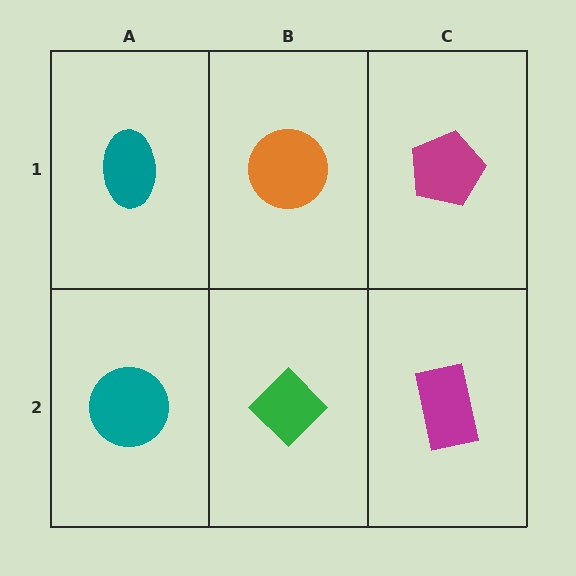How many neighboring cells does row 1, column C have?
2.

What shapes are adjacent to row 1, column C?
A magenta rectangle (row 2, column C), an orange circle (row 1, column B).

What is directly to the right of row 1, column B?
A magenta pentagon.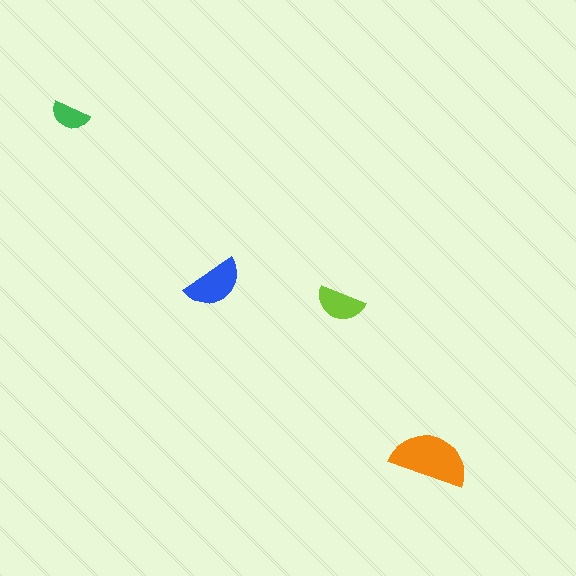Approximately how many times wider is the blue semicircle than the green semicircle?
About 1.5 times wider.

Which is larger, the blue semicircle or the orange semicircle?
The orange one.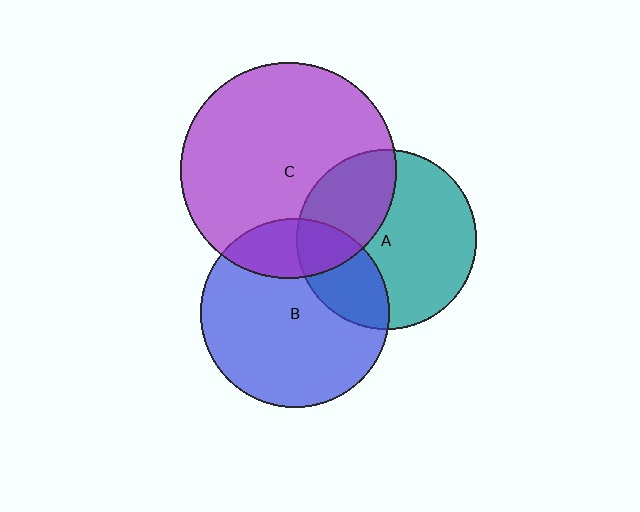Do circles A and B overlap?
Yes.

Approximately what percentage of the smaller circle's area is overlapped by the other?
Approximately 25%.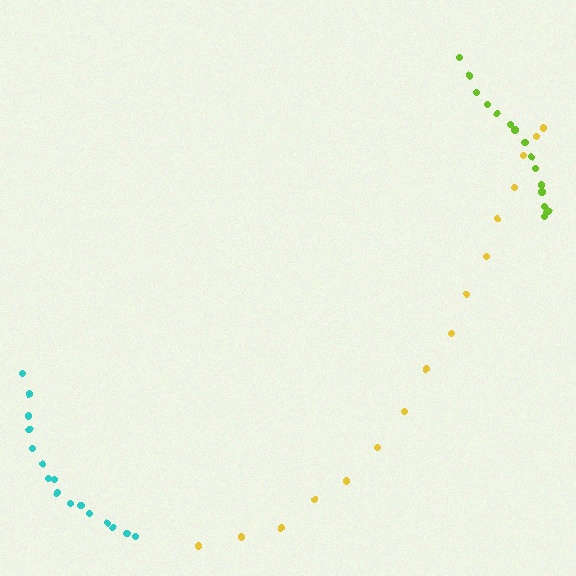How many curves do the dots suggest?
There are 3 distinct paths.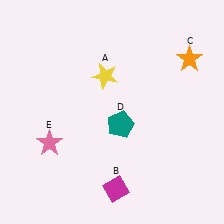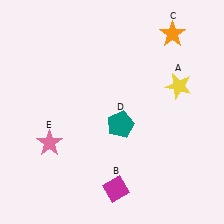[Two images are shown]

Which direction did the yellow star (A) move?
The yellow star (A) moved right.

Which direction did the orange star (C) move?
The orange star (C) moved up.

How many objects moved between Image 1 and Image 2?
2 objects moved between the two images.